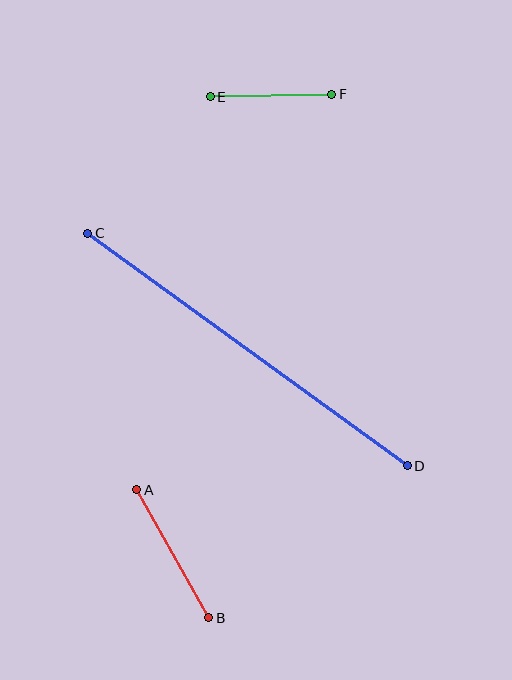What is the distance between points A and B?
The distance is approximately 147 pixels.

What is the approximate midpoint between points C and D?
The midpoint is at approximately (248, 350) pixels.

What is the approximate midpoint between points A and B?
The midpoint is at approximately (173, 554) pixels.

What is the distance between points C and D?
The distance is approximately 395 pixels.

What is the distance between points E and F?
The distance is approximately 122 pixels.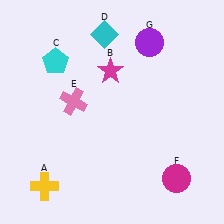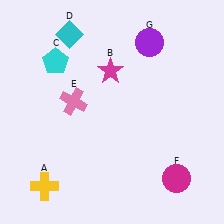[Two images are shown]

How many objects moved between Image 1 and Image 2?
1 object moved between the two images.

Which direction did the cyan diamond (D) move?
The cyan diamond (D) moved left.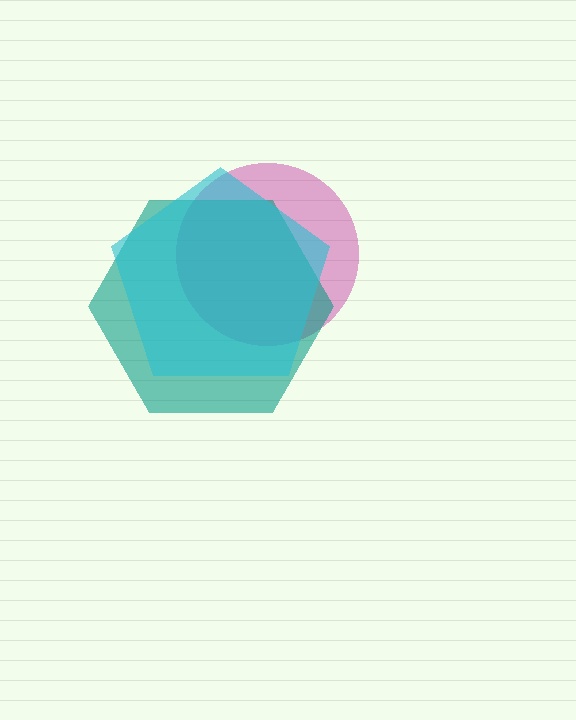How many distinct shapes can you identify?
There are 3 distinct shapes: a magenta circle, a teal hexagon, a cyan pentagon.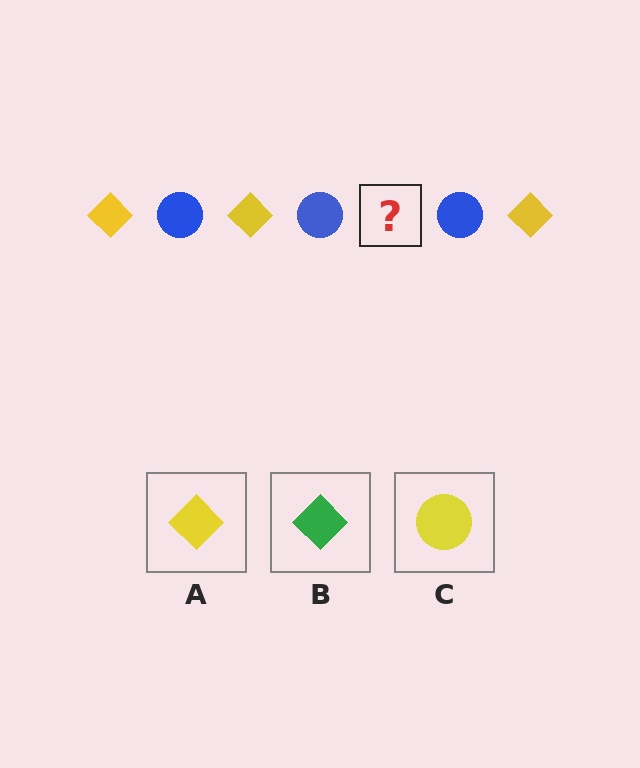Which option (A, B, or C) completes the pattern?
A.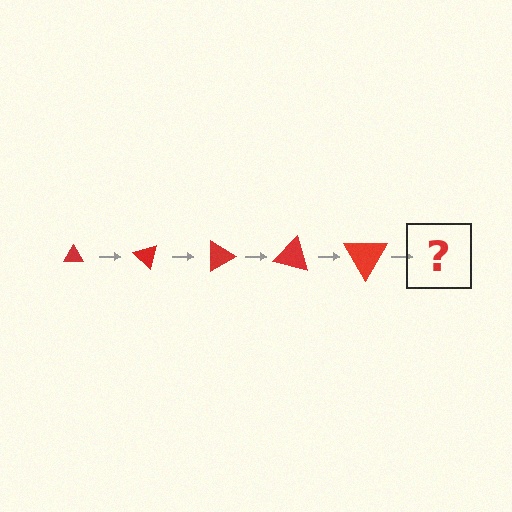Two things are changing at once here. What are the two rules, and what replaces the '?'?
The two rules are that the triangle grows larger each step and it rotates 45 degrees each step. The '?' should be a triangle, larger than the previous one and rotated 225 degrees from the start.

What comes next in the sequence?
The next element should be a triangle, larger than the previous one and rotated 225 degrees from the start.